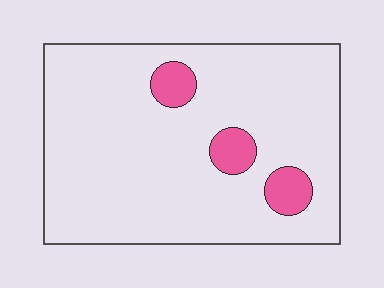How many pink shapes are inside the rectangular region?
3.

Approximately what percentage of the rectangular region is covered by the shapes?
Approximately 10%.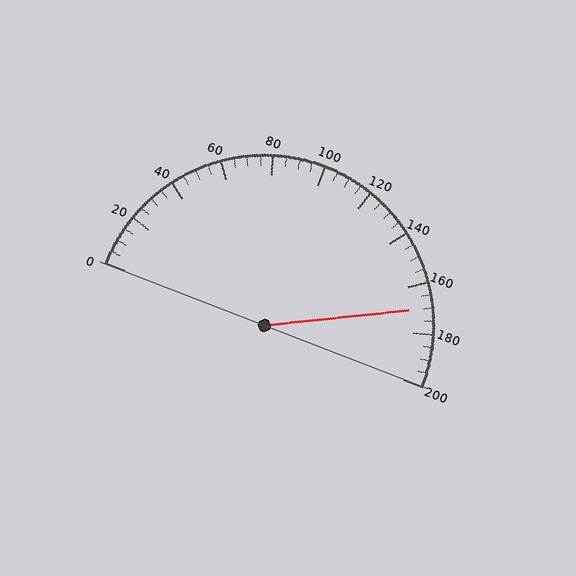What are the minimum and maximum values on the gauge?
The gauge ranges from 0 to 200.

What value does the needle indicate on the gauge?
The needle indicates approximately 170.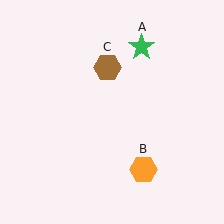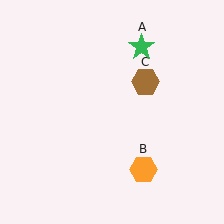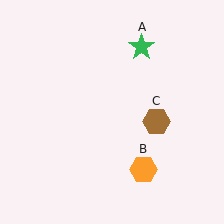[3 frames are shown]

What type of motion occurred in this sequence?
The brown hexagon (object C) rotated clockwise around the center of the scene.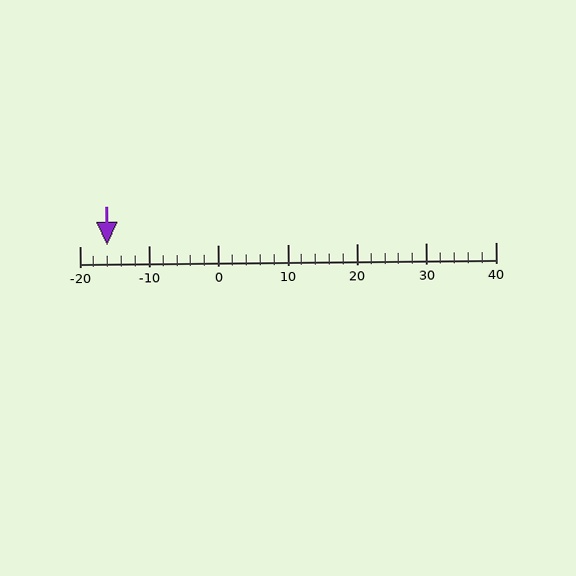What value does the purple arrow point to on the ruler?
The purple arrow points to approximately -16.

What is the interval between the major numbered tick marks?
The major tick marks are spaced 10 units apart.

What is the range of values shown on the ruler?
The ruler shows values from -20 to 40.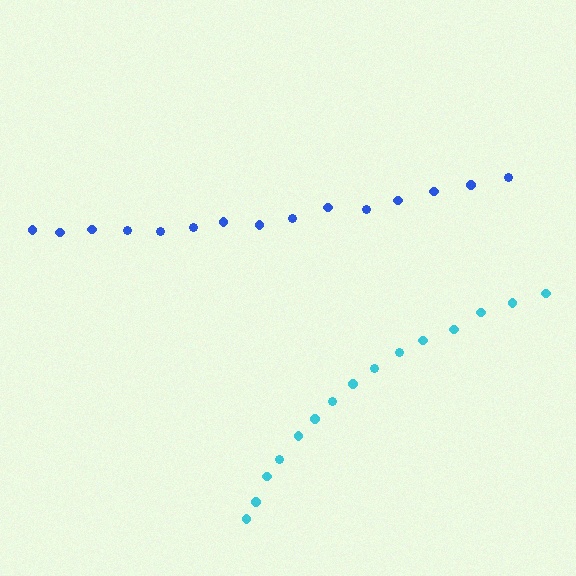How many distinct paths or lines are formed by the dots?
There are 2 distinct paths.